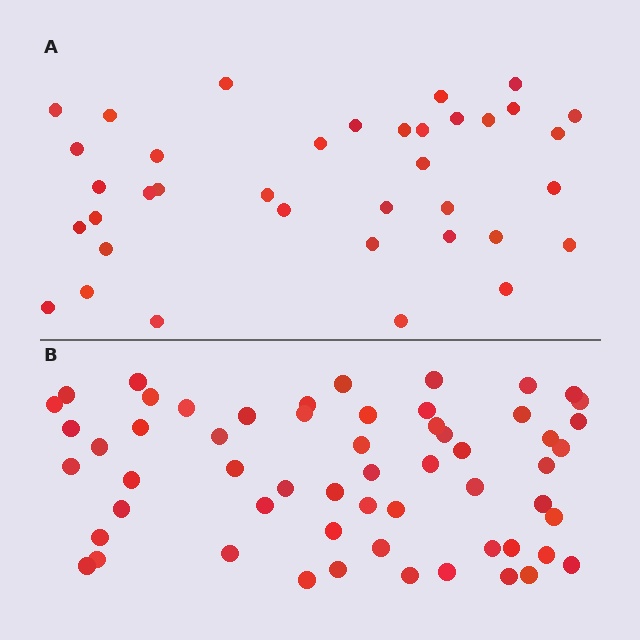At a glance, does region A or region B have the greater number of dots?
Region B (the bottom region) has more dots.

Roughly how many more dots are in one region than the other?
Region B has approximately 20 more dots than region A.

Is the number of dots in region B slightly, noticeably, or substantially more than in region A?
Region B has substantially more. The ratio is roughly 1.6 to 1.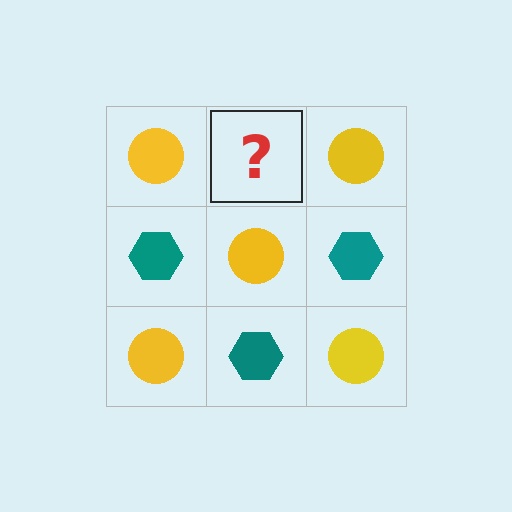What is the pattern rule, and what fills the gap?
The rule is that it alternates yellow circle and teal hexagon in a checkerboard pattern. The gap should be filled with a teal hexagon.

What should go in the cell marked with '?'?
The missing cell should contain a teal hexagon.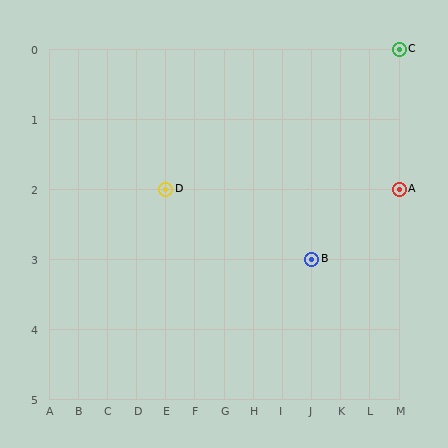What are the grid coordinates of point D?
Point D is at grid coordinates (E, 2).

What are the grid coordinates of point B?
Point B is at grid coordinates (J, 3).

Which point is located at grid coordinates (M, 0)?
Point C is at (M, 0).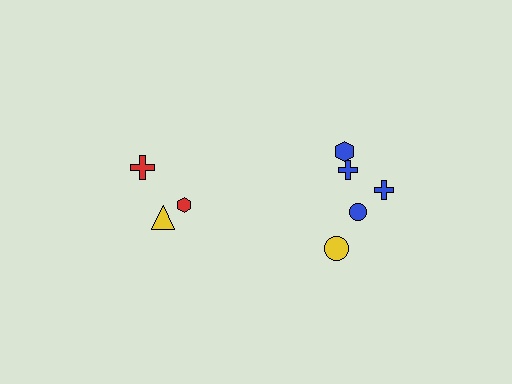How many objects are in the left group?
There are 3 objects.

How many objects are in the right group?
There are 5 objects.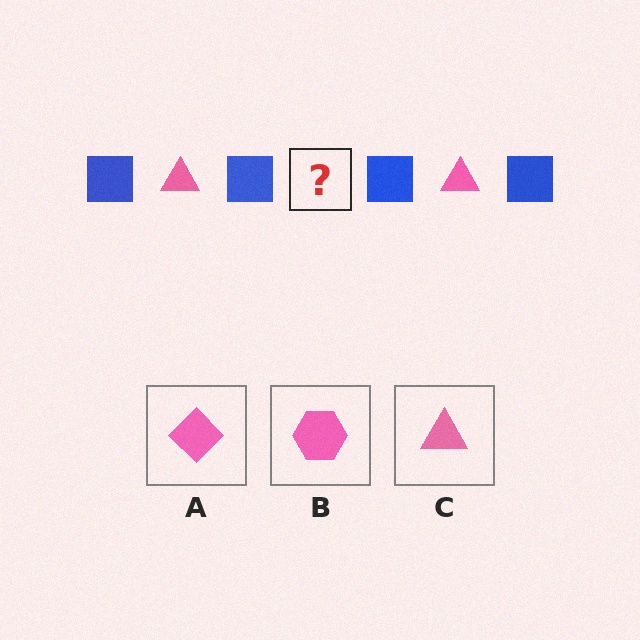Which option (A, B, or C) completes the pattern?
C.